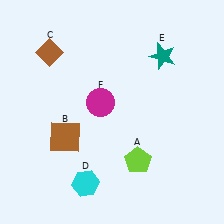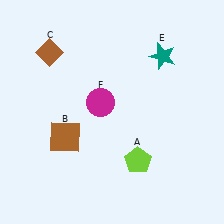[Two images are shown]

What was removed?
The cyan hexagon (D) was removed in Image 2.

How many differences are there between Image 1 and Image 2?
There is 1 difference between the two images.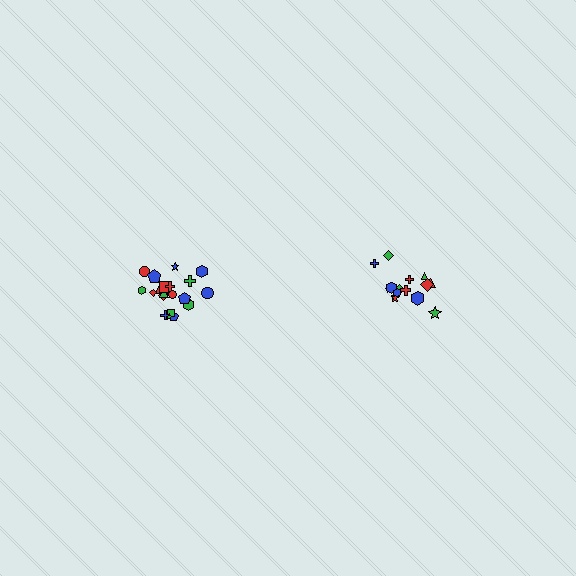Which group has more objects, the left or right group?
The left group.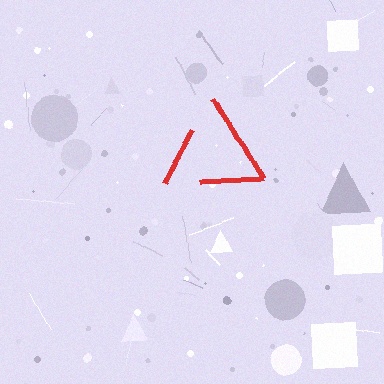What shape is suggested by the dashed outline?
The dashed outline suggests a triangle.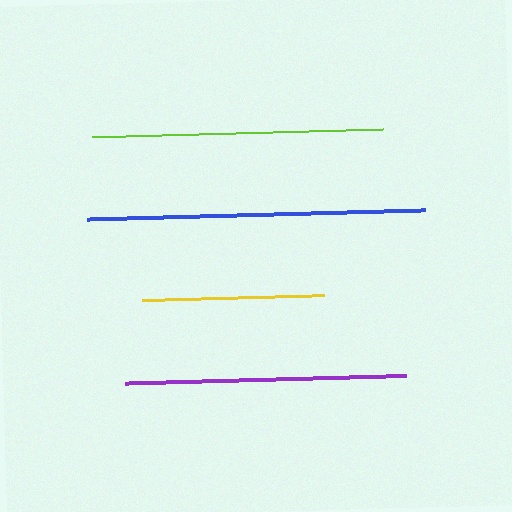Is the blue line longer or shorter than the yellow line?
The blue line is longer than the yellow line.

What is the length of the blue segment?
The blue segment is approximately 338 pixels long.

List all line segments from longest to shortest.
From longest to shortest: blue, lime, purple, yellow.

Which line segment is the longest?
The blue line is the longest at approximately 338 pixels.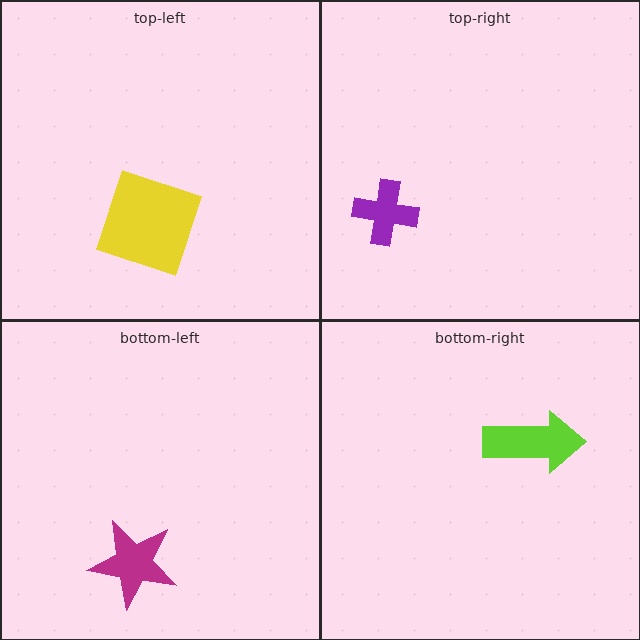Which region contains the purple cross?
The top-right region.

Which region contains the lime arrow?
The bottom-right region.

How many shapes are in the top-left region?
1.